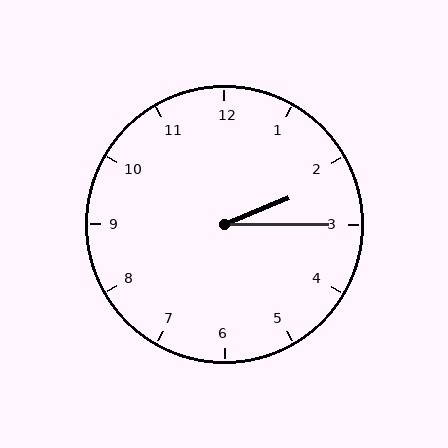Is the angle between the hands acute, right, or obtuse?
It is acute.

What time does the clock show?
2:15.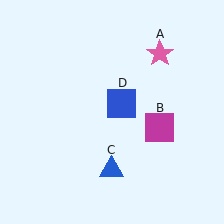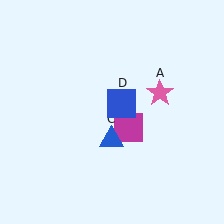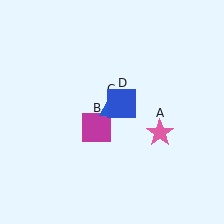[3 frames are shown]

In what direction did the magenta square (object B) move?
The magenta square (object B) moved left.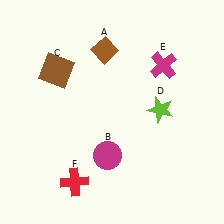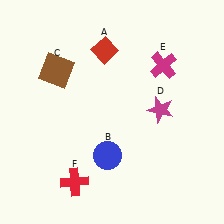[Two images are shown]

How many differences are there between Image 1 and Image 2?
There are 3 differences between the two images.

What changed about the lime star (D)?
In Image 1, D is lime. In Image 2, it changed to magenta.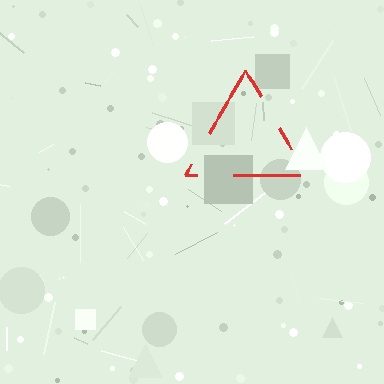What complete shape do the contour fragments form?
The contour fragments form a triangle.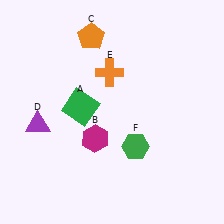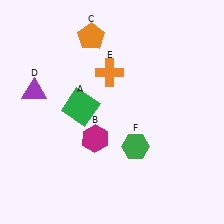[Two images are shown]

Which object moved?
The purple triangle (D) moved up.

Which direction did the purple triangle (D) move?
The purple triangle (D) moved up.